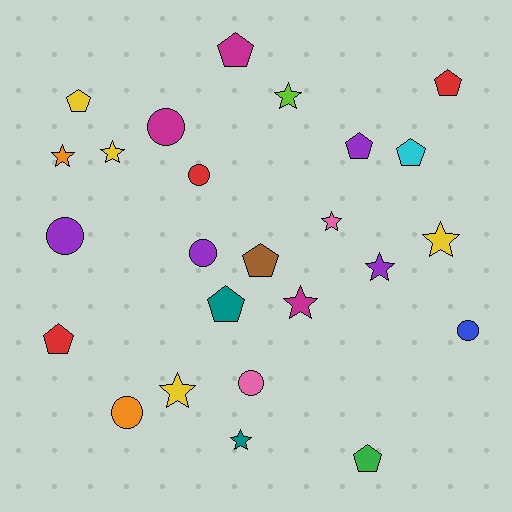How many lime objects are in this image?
There is 1 lime object.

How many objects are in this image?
There are 25 objects.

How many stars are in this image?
There are 9 stars.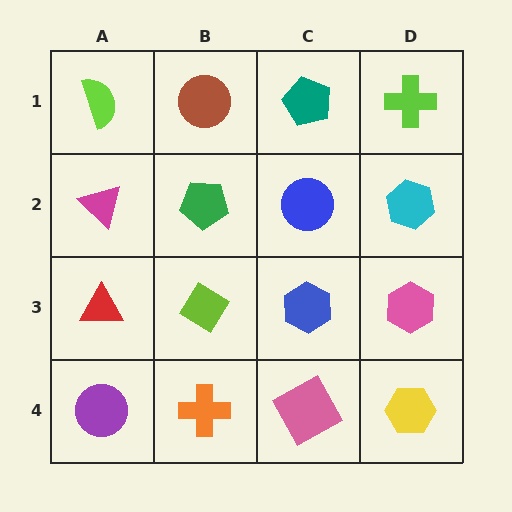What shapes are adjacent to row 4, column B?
A lime diamond (row 3, column B), a purple circle (row 4, column A), a pink square (row 4, column C).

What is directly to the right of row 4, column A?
An orange cross.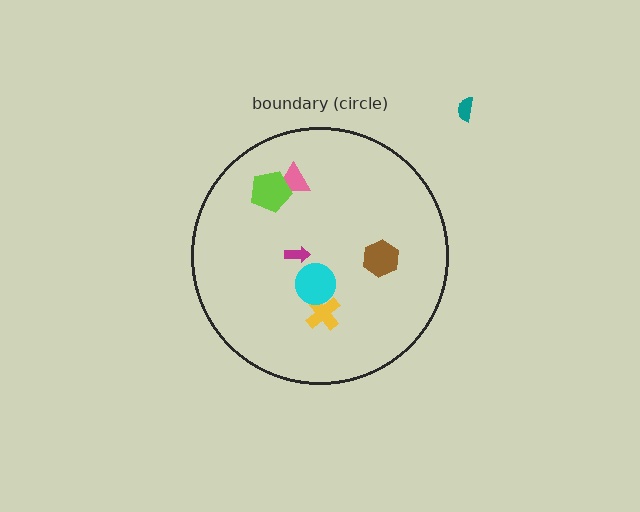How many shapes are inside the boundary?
6 inside, 1 outside.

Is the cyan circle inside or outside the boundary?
Inside.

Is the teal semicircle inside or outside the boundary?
Outside.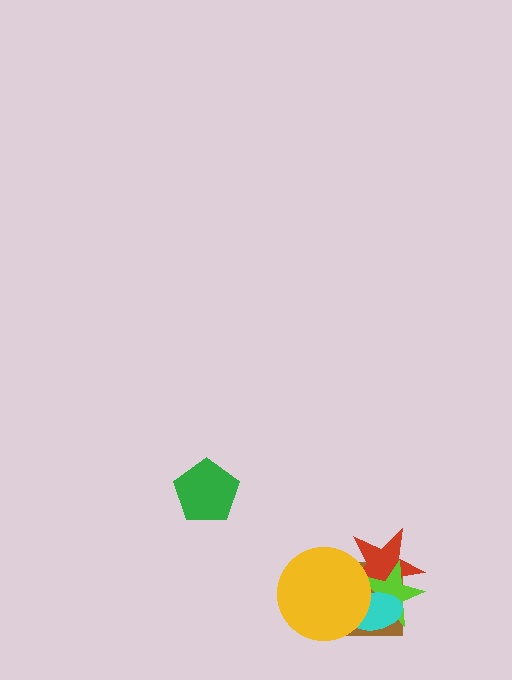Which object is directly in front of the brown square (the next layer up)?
The red star is directly in front of the brown square.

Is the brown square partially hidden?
Yes, it is partially covered by another shape.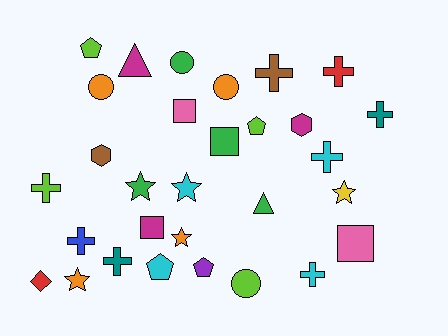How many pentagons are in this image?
There are 4 pentagons.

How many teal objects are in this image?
There are 2 teal objects.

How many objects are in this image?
There are 30 objects.